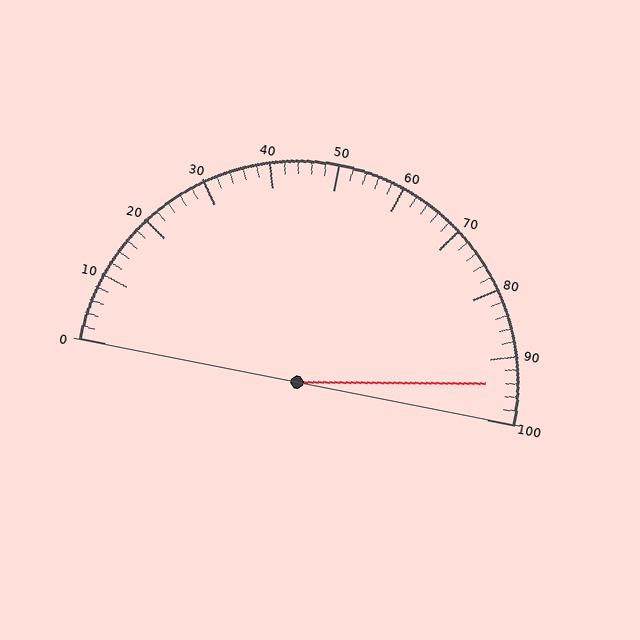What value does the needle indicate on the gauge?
The needle indicates approximately 94.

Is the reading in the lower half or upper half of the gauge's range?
The reading is in the upper half of the range (0 to 100).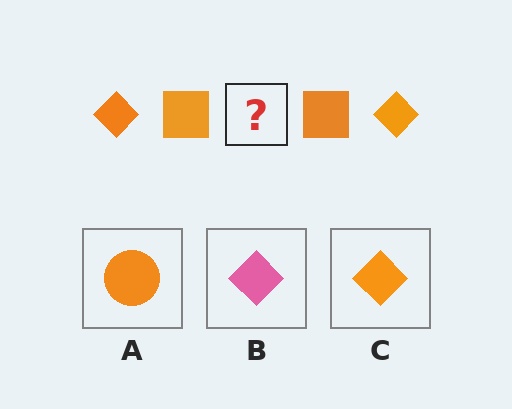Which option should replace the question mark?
Option C.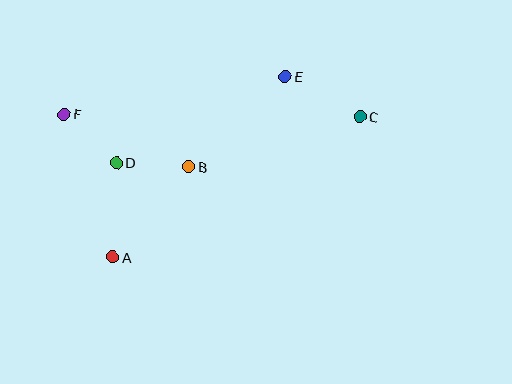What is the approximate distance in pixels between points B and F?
The distance between B and F is approximately 135 pixels.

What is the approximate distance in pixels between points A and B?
The distance between A and B is approximately 118 pixels.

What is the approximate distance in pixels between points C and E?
The distance between C and E is approximately 85 pixels.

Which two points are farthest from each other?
Points C and F are farthest from each other.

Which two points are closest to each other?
Points D and F are closest to each other.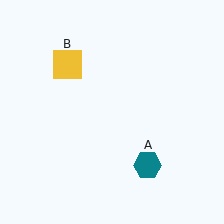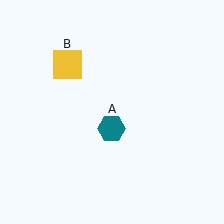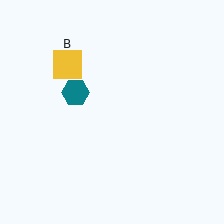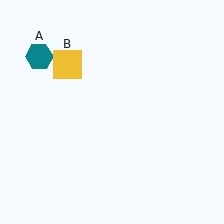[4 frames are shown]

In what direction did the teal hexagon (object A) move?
The teal hexagon (object A) moved up and to the left.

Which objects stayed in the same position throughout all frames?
Yellow square (object B) remained stationary.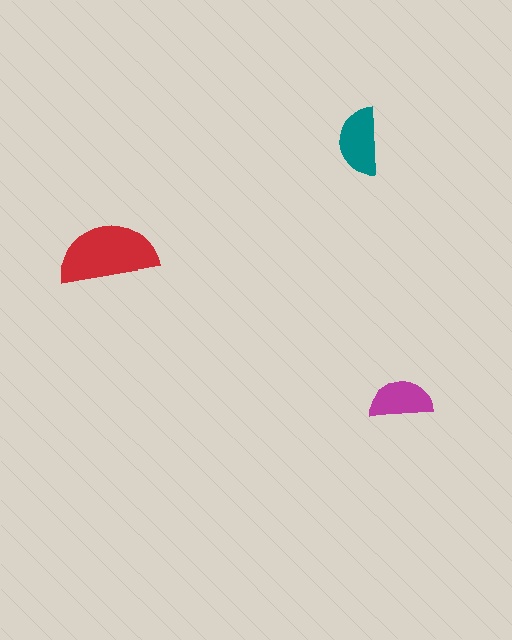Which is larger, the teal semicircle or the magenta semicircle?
The teal one.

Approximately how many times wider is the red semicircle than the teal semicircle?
About 1.5 times wider.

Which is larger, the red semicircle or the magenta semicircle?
The red one.